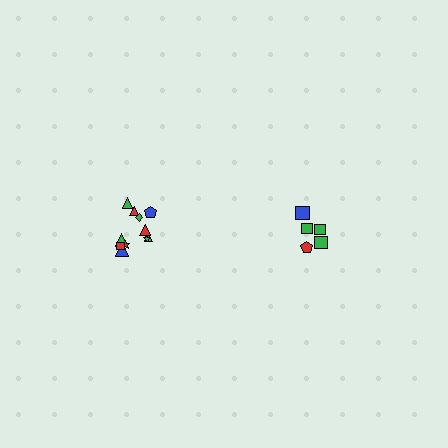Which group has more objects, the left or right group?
The left group.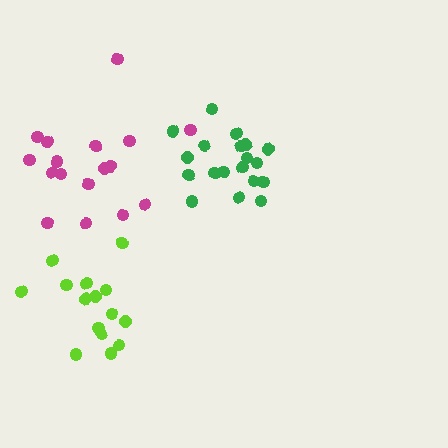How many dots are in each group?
Group 1: 17 dots, Group 2: 19 dots, Group 3: 15 dots (51 total).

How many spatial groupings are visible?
There are 3 spatial groupings.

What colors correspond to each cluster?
The clusters are colored: magenta, green, lime.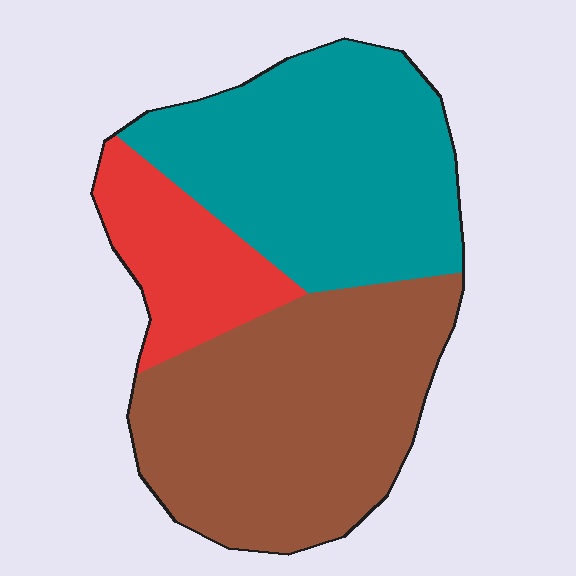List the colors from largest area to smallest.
From largest to smallest: brown, teal, red.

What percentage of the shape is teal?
Teal takes up about two fifths (2/5) of the shape.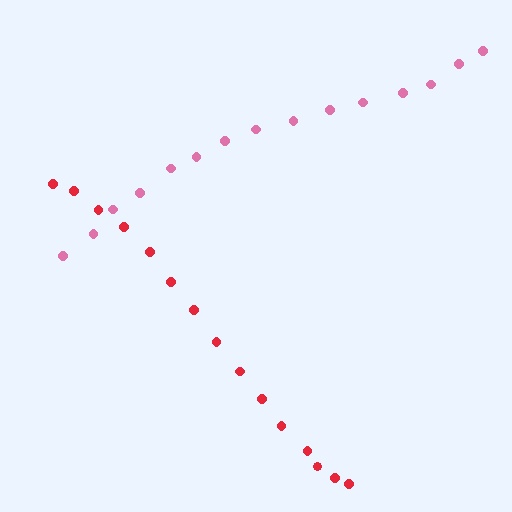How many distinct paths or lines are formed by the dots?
There are 2 distinct paths.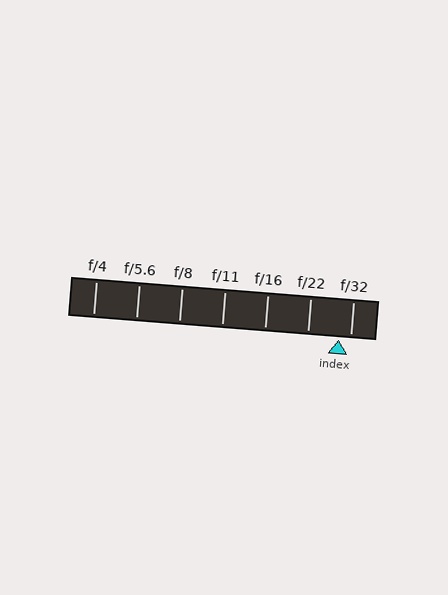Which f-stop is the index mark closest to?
The index mark is closest to f/32.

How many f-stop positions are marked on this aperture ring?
There are 7 f-stop positions marked.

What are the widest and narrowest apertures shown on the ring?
The widest aperture shown is f/4 and the narrowest is f/32.